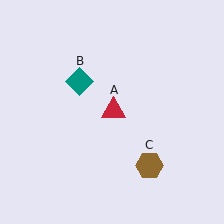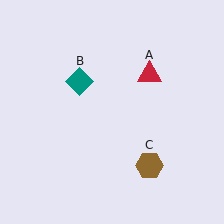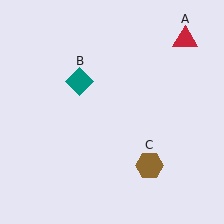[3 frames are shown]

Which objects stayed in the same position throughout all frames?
Teal diamond (object B) and brown hexagon (object C) remained stationary.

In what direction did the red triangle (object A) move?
The red triangle (object A) moved up and to the right.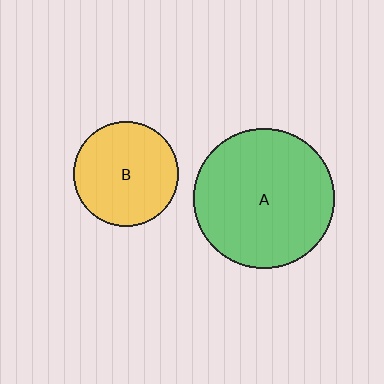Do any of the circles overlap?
No, none of the circles overlap.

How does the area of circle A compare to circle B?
Approximately 1.8 times.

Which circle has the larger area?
Circle A (green).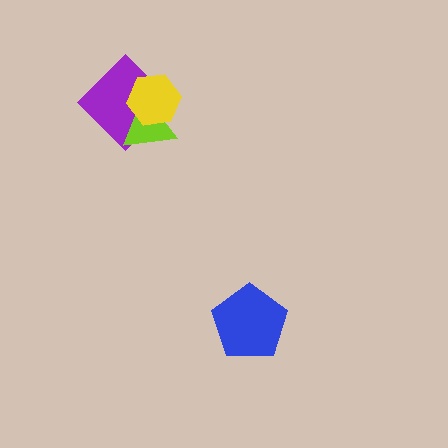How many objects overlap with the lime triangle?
2 objects overlap with the lime triangle.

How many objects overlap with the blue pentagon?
0 objects overlap with the blue pentagon.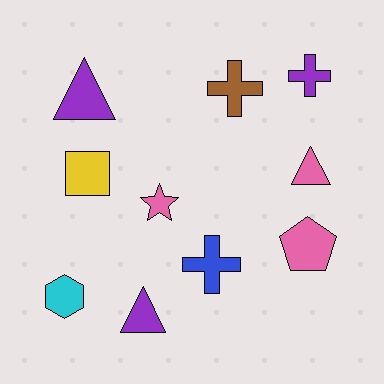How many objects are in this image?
There are 10 objects.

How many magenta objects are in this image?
There are no magenta objects.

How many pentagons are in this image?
There is 1 pentagon.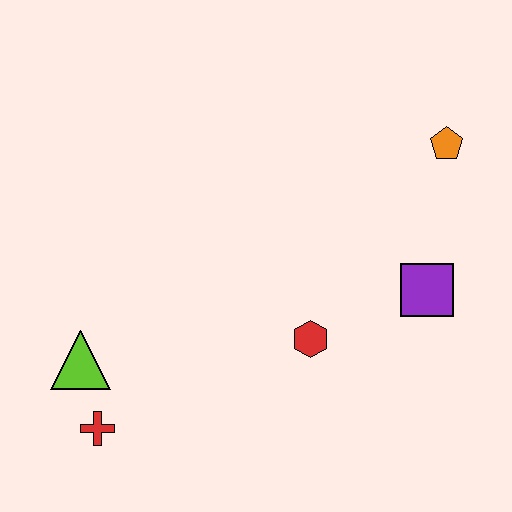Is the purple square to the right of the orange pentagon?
No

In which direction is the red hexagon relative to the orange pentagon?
The red hexagon is below the orange pentagon.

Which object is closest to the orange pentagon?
The purple square is closest to the orange pentagon.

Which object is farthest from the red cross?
The orange pentagon is farthest from the red cross.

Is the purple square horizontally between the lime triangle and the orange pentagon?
Yes